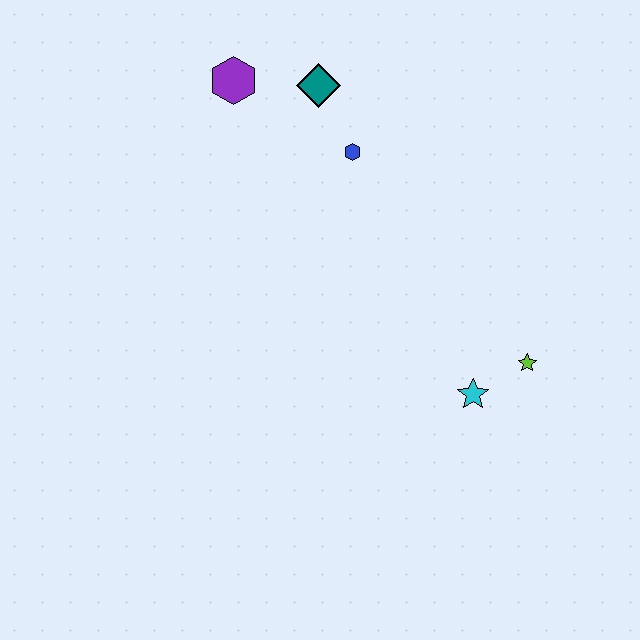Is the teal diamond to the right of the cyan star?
No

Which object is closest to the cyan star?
The lime star is closest to the cyan star.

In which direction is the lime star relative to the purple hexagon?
The lime star is to the right of the purple hexagon.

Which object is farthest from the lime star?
The purple hexagon is farthest from the lime star.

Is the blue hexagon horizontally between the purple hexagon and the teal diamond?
No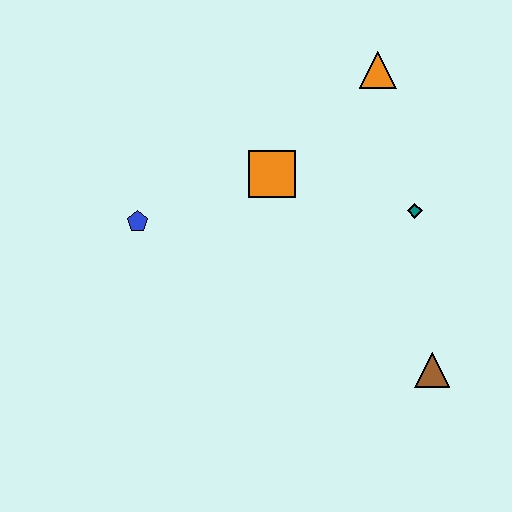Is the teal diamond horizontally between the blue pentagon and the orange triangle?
No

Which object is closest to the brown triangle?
The teal diamond is closest to the brown triangle.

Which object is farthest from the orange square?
The brown triangle is farthest from the orange square.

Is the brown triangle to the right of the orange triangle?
Yes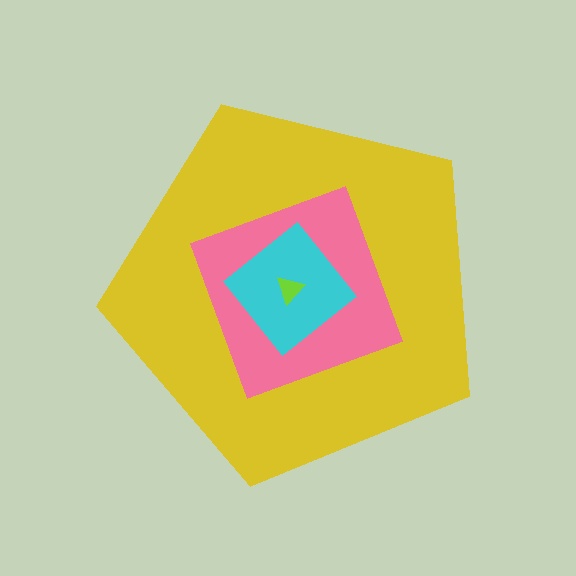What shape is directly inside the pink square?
The cyan diamond.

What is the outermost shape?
The yellow pentagon.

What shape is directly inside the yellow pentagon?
The pink square.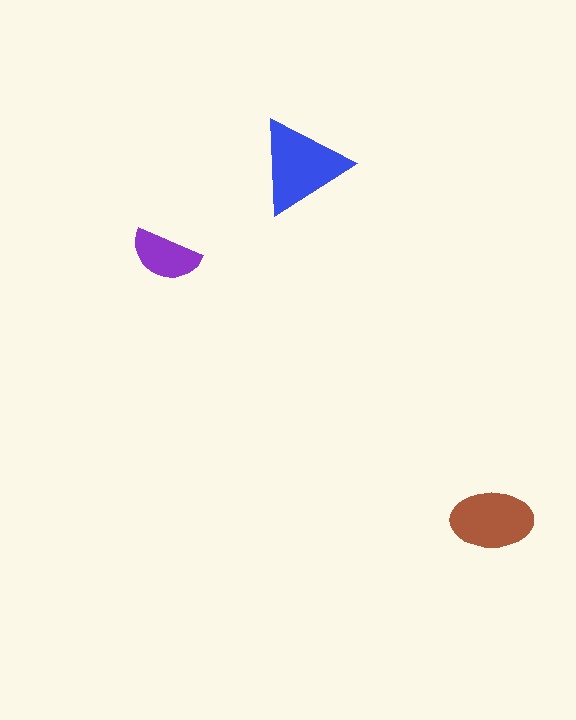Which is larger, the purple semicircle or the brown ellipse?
The brown ellipse.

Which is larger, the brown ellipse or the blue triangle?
The blue triangle.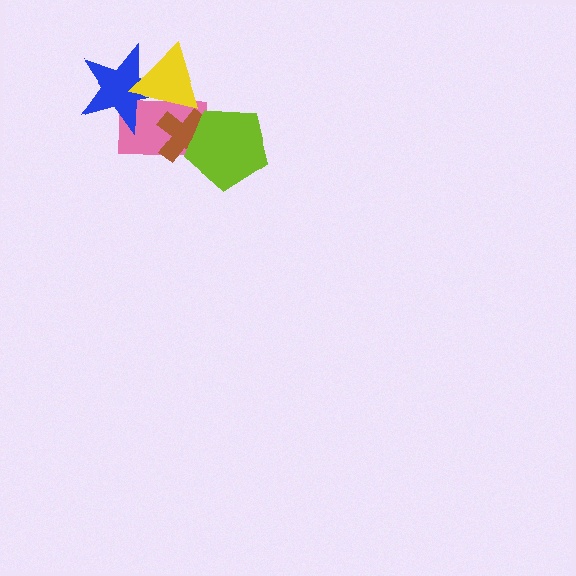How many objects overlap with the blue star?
2 objects overlap with the blue star.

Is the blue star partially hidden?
Yes, it is partially covered by another shape.